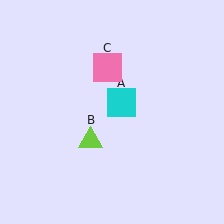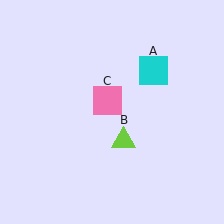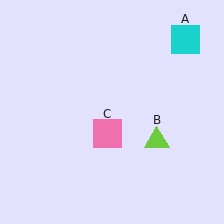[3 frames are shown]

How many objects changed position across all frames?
3 objects changed position: cyan square (object A), lime triangle (object B), pink square (object C).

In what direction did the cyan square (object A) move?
The cyan square (object A) moved up and to the right.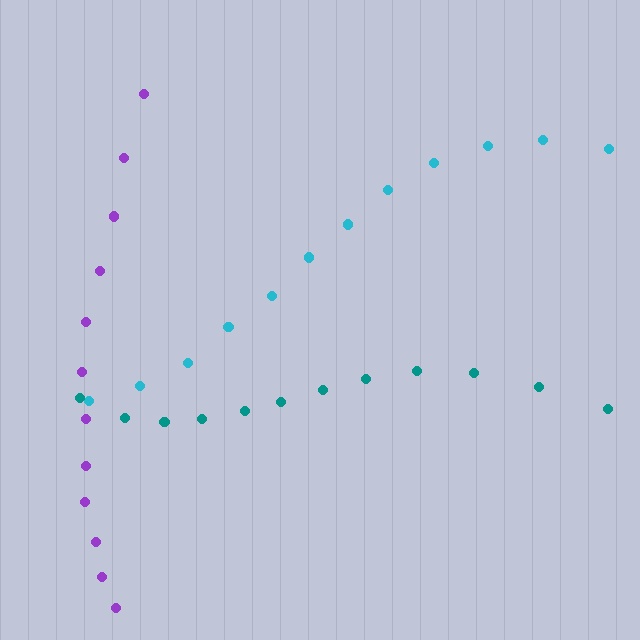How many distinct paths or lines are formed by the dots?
There are 3 distinct paths.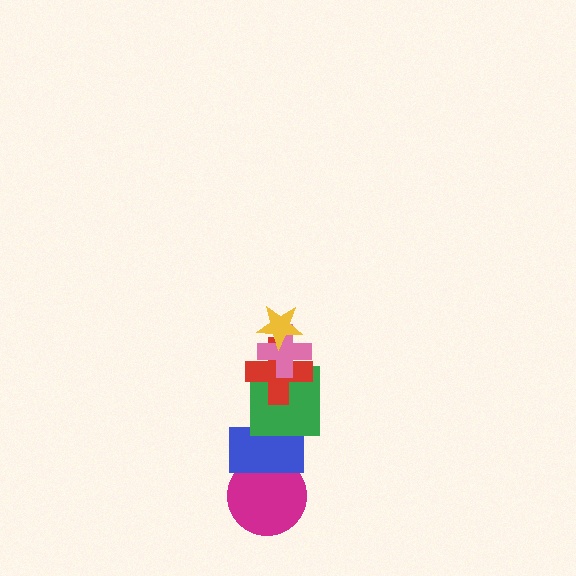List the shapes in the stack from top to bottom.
From top to bottom: the yellow star, the pink cross, the red cross, the green square, the blue rectangle, the magenta circle.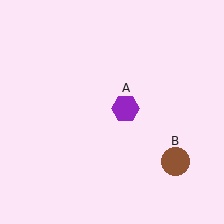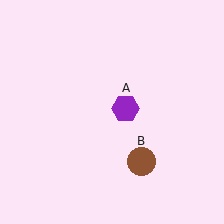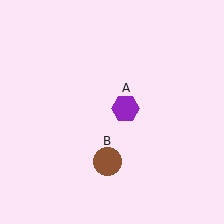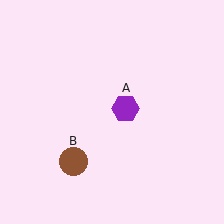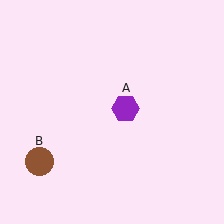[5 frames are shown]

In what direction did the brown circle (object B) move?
The brown circle (object B) moved left.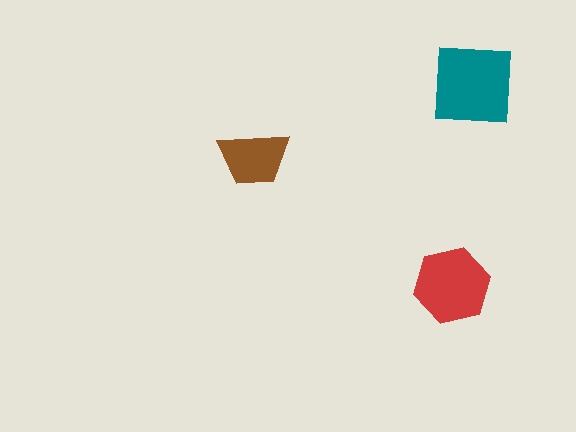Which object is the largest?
The teal square.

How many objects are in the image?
There are 3 objects in the image.